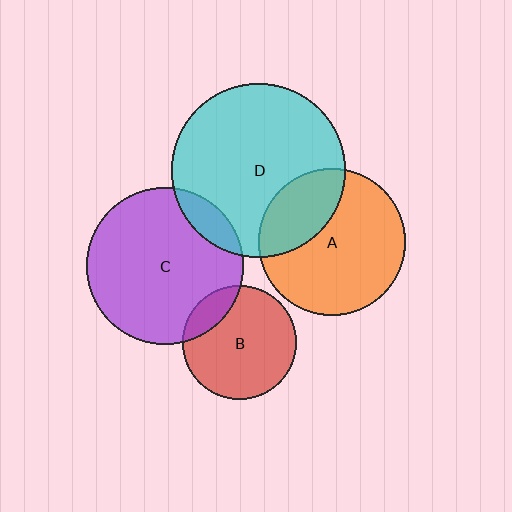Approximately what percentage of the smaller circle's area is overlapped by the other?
Approximately 30%.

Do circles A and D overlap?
Yes.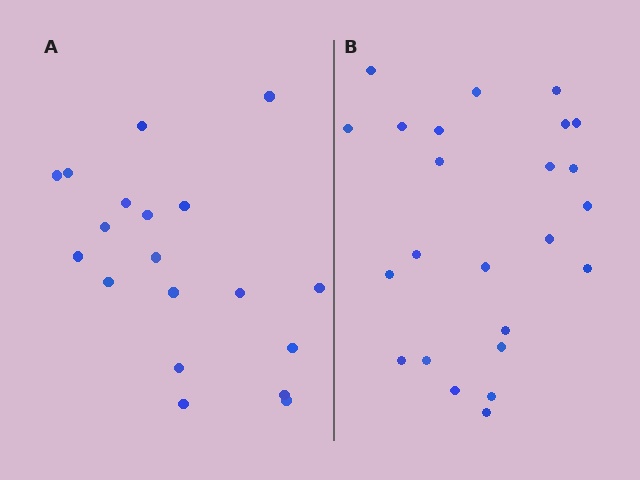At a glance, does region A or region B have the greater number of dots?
Region B (the right region) has more dots.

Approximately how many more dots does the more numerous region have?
Region B has about 5 more dots than region A.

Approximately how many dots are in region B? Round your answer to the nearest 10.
About 20 dots. (The exact count is 24, which rounds to 20.)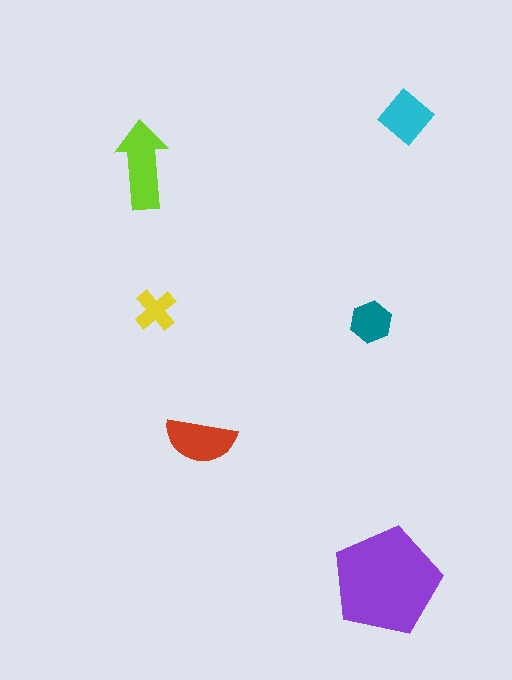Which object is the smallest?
The yellow cross.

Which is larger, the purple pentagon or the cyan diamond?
The purple pentagon.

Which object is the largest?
The purple pentagon.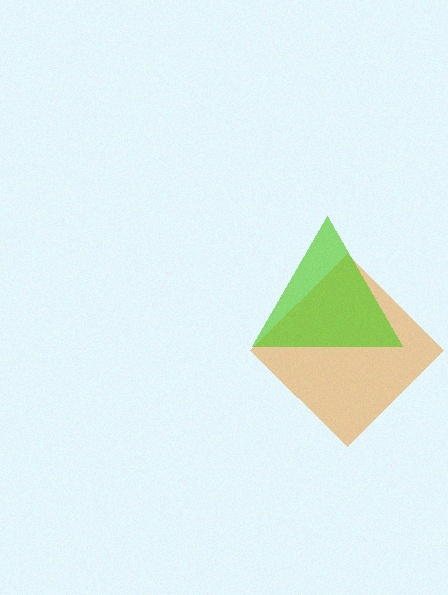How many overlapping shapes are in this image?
There are 2 overlapping shapes in the image.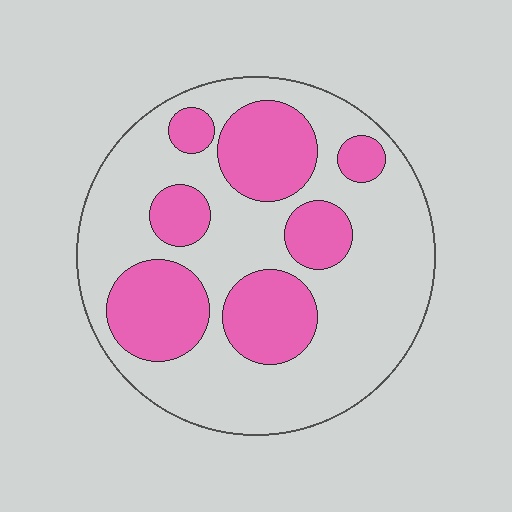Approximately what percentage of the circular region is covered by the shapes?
Approximately 35%.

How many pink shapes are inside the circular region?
7.